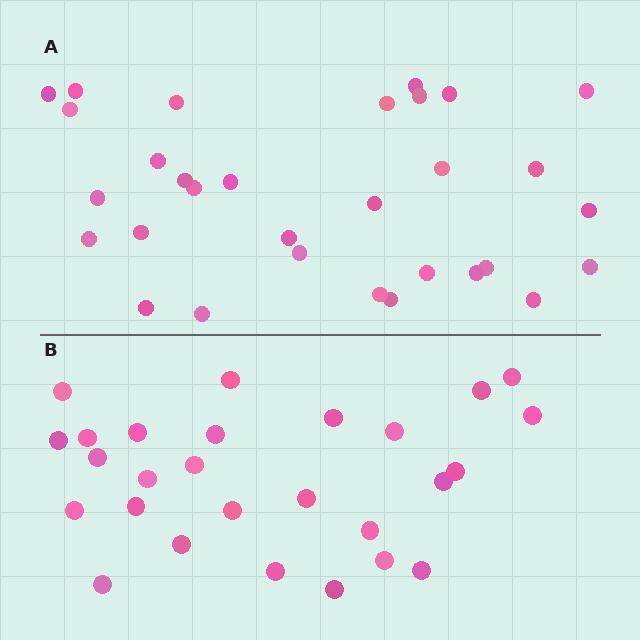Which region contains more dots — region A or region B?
Region A (the top region) has more dots.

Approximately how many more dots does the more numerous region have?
Region A has about 4 more dots than region B.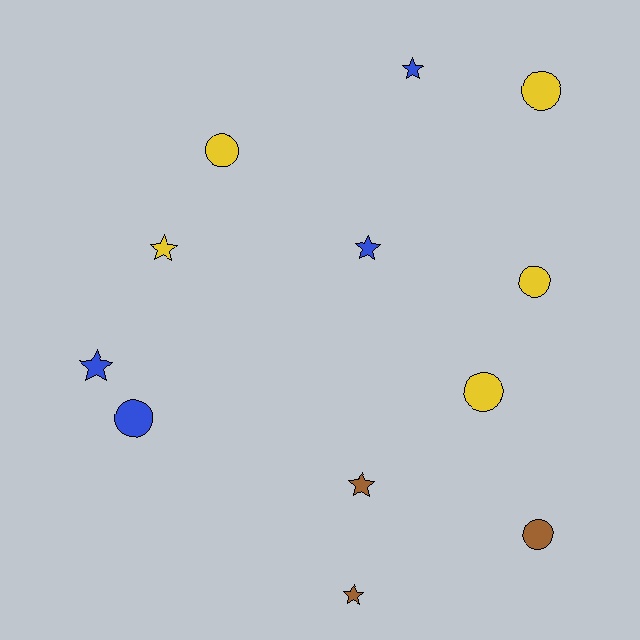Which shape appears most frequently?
Star, with 6 objects.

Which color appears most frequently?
Yellow, with 5 objects.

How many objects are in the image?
There are 12 objects.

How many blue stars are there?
There are 3 blue stars.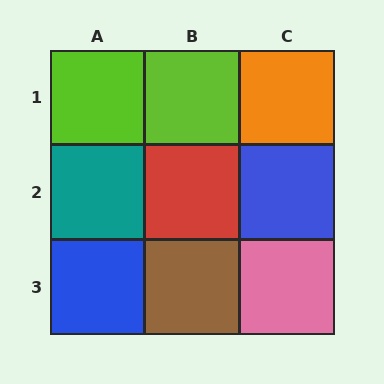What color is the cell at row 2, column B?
Red.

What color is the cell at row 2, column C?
Blue.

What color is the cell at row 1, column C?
Orange.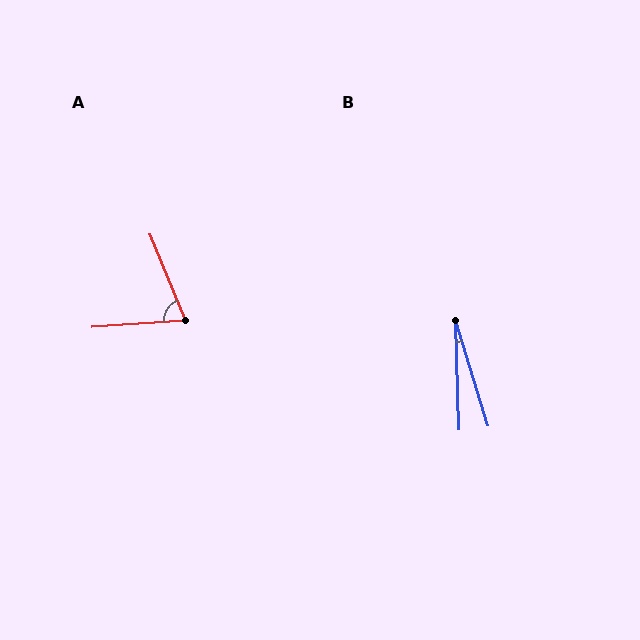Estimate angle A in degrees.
Approximately 72 degrees.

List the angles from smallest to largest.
B (15°), A (72°).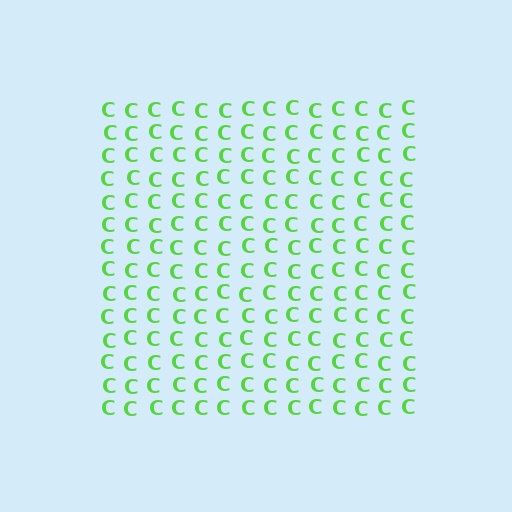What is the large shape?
The large shape is a square.